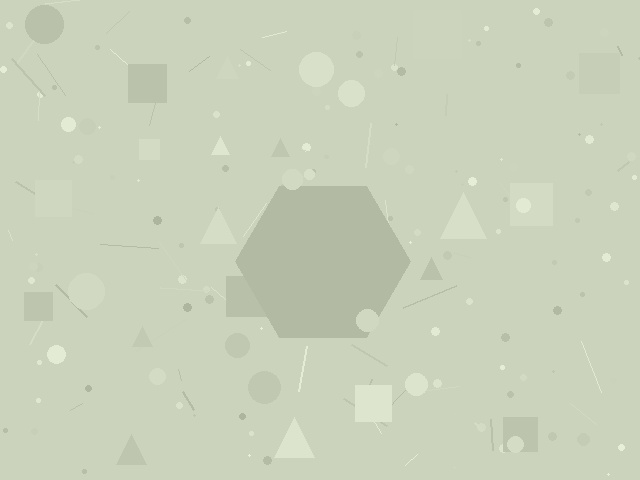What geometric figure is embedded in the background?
A hexagon is embedded in the background.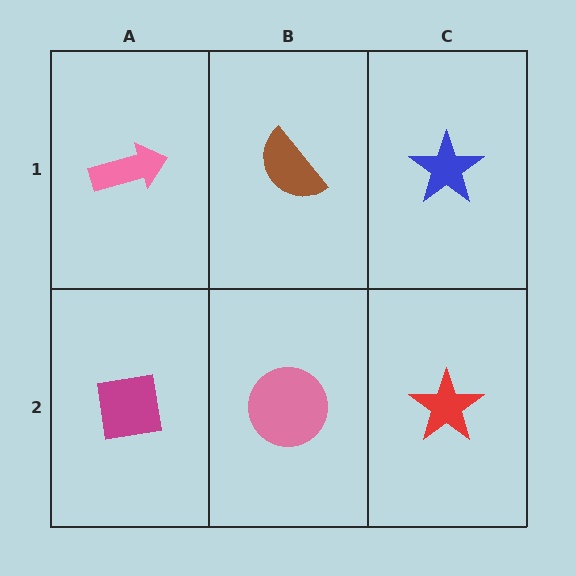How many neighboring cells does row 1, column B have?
3.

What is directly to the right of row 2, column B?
A red star.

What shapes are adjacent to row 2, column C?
A blue star (row 1, column C), a pink circle (row 2, column B).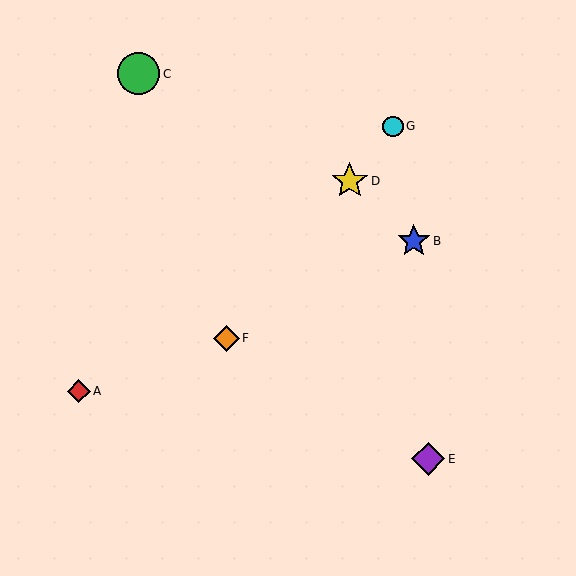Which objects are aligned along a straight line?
Objects D, F, G are aligned along a straight line.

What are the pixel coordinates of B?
Object B is at (414, 241).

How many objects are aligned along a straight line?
3 objects (D, F, G) are aligned along a straight line.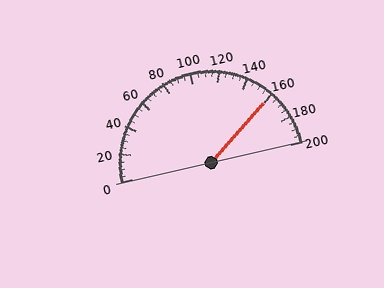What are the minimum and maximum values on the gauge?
The gauge ranges from 0 to 200.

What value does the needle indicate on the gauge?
The needle indicates approximately 160.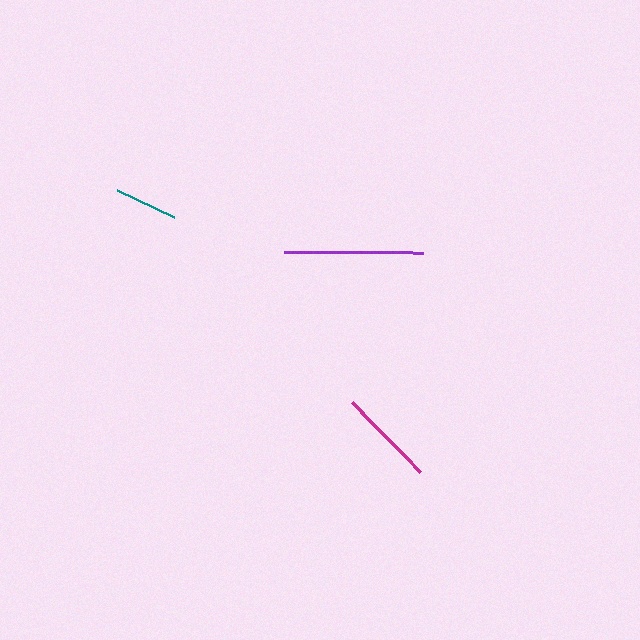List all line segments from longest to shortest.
From longest to shortest: purple, magenta, teal.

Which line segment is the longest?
The purple line is the longest at approximately 140 pixels.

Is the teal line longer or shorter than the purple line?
The purple line is longer than the teal line.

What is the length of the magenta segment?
The magenta segment is approximately 97 pixels long.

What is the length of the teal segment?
The teal segment is approximately 63 pixels long.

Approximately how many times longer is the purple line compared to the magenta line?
The purple line is approximately 1.4 times the length of the magenta line.